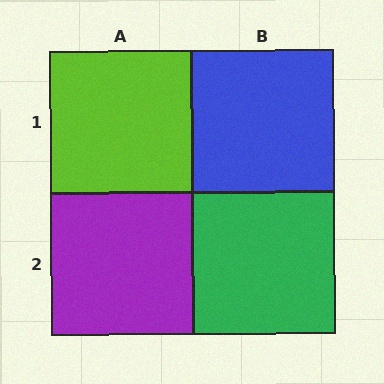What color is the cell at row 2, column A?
Purple.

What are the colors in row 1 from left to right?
Lime, blue.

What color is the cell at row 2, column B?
Green.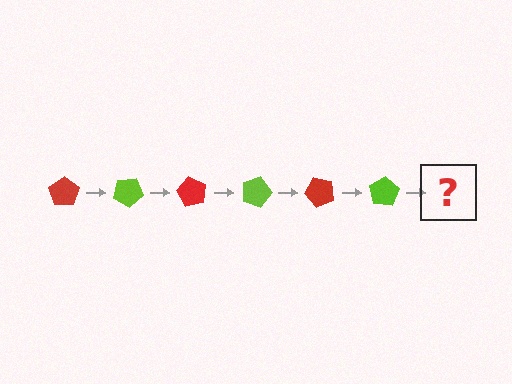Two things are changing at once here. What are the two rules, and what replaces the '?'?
The two rules are that it rotates 30 degrees each step and the color cycles through red and lime. The '?' should be a red pentagon, rotated 180 degrees from the start.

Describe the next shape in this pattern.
It should be a red pentagon, rotated 180 degrees from the start.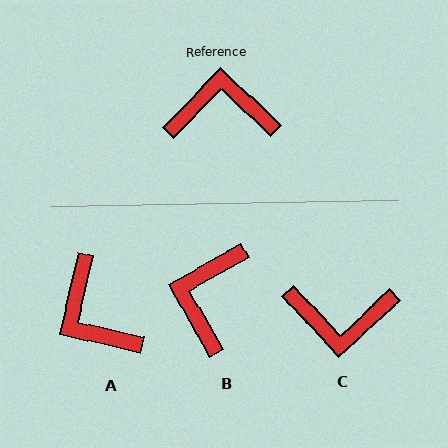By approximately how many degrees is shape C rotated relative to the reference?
Approximately 177 degrees counter-clockwise.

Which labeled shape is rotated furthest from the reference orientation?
C, about 177 degrees away.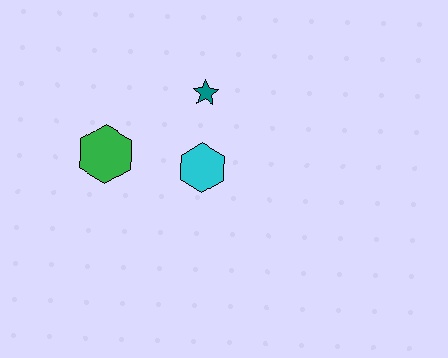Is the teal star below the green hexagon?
No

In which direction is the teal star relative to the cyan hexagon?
The teal star is above the cyan hexagon.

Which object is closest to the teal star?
The cyan hexagon is closest to the teal star.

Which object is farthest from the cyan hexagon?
The green hexagon is farthest from the cyan hexagon.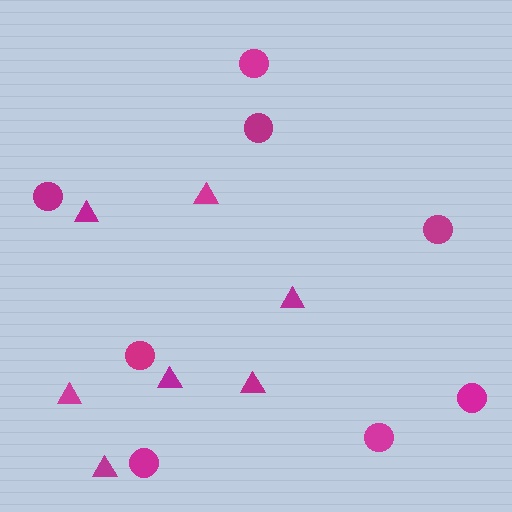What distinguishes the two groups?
There are 2 groups: one group of triangles (7) and one group of circles (8).